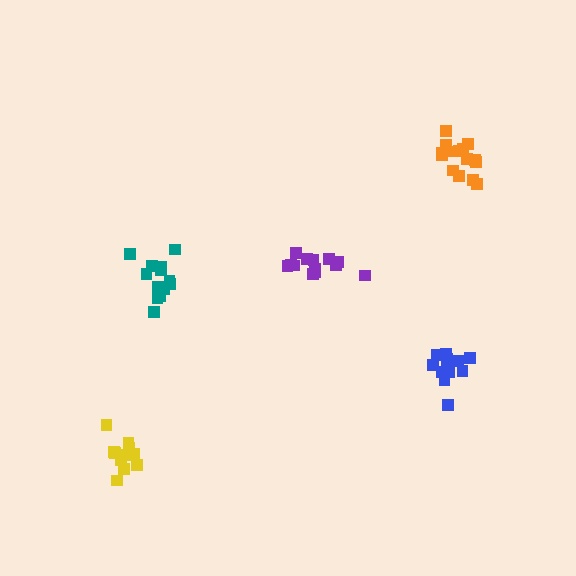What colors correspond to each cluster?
The clusters are colored: orange, blue, purple, teal, yellow.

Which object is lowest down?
The yellow cluster is bottommost.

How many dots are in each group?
Group 1: 15 dots, Group 2: 12 dots, Group 3: 13 dots, Group 4: 13 dots, Group 5: 11 dots (64 total).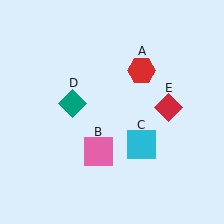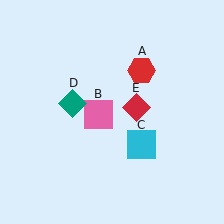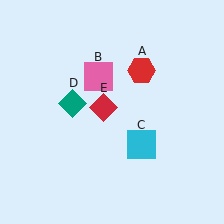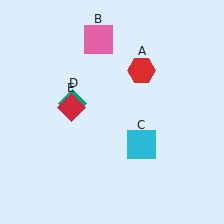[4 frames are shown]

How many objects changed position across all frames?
2 objects changed position: pink square (object B), red diamond (object E).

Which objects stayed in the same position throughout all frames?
Red hexagon (object A) and cyan square (object C) and teal diamond (object D) remained stationary.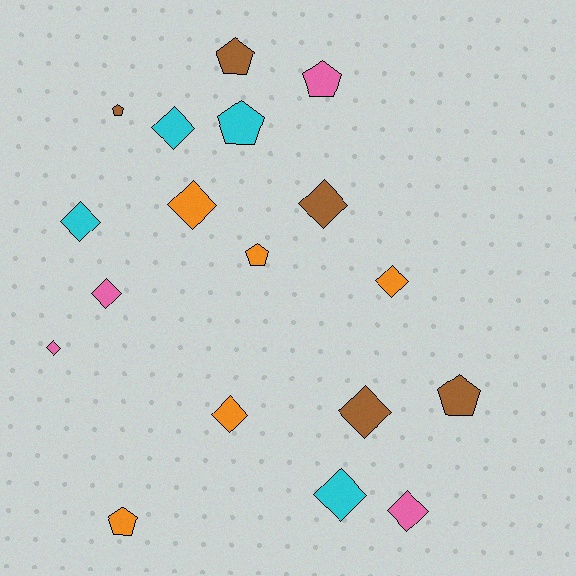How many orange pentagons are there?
There are 2 orange pentagons.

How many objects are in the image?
There are 18 objects.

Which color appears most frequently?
Brown, with 5 objects.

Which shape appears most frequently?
Diamond, with 11 objects.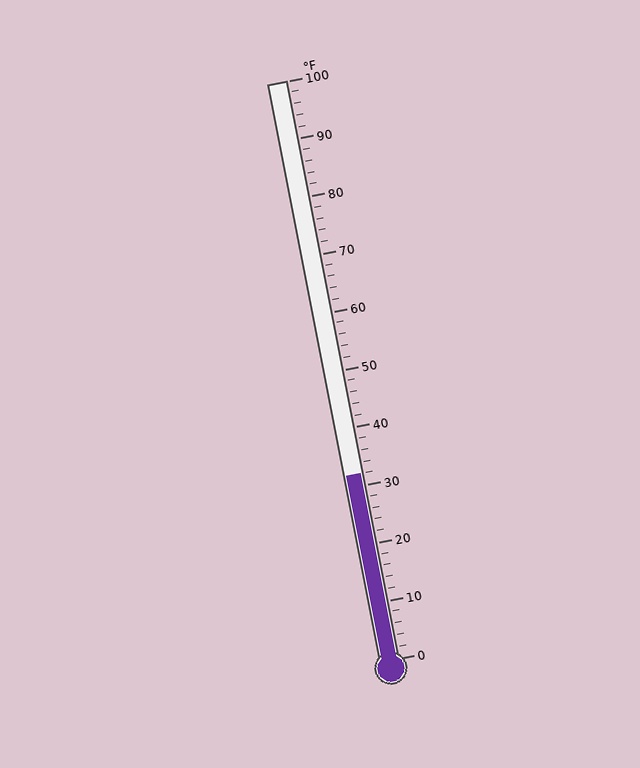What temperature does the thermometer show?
The thermometer shows approximately 32°F.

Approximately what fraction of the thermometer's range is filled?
The thermometer is filled to approximately 30% of its range.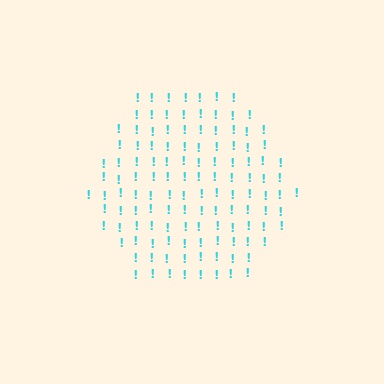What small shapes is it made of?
It is made of small exclamation marks.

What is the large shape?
The large shape is a hexagon.